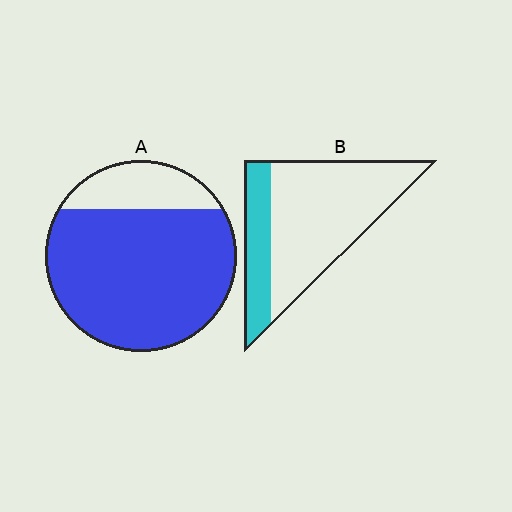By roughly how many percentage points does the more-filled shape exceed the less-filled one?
By roughly 55 percentage points (A over B).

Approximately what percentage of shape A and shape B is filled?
A is approximately 80% and B is approximately 25%.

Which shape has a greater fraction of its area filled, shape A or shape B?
Shape A.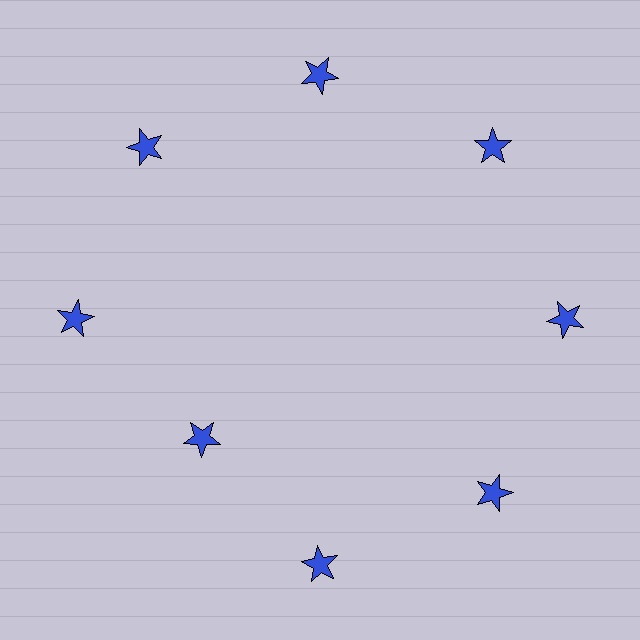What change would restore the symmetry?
The symmetry would be restored by moving it outward, back onto the ring so that all 8 stars sit at equal angles and equal distance from the center.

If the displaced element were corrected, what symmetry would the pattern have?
It would have 8-fold rotational symmetry — the pattern would map onto itself every 45 degrees.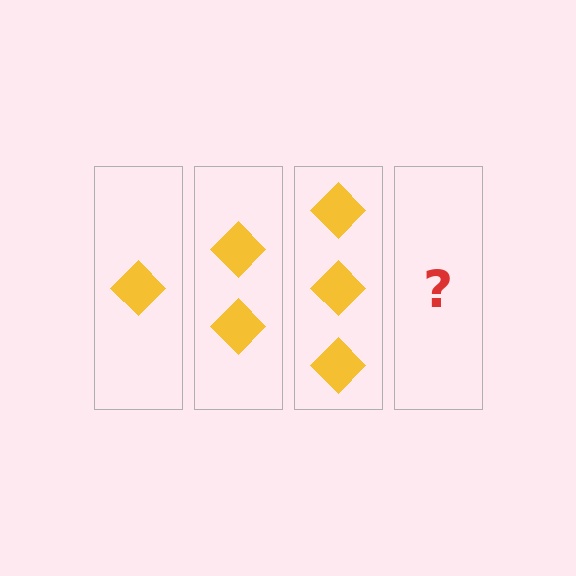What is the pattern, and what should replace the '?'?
The pattern is that each step adds one more diamond. The '?' should be 4 diamonds.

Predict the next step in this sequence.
The next step is 4 diamonds.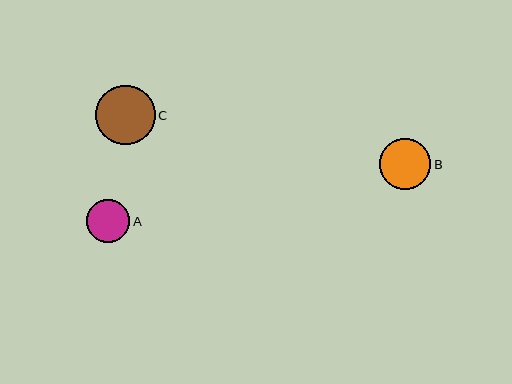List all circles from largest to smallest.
From largest to smallest: C, B, A.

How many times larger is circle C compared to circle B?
Circle C is approximately 1.2 times the size of circle B.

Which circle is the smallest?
Circle A is the smallest with a size of approximately 43 pixels.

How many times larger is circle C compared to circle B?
Circle C is approximately 1.2 times the size of circle B.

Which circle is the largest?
Circle C is the largest with a size of approximately 60 pixels.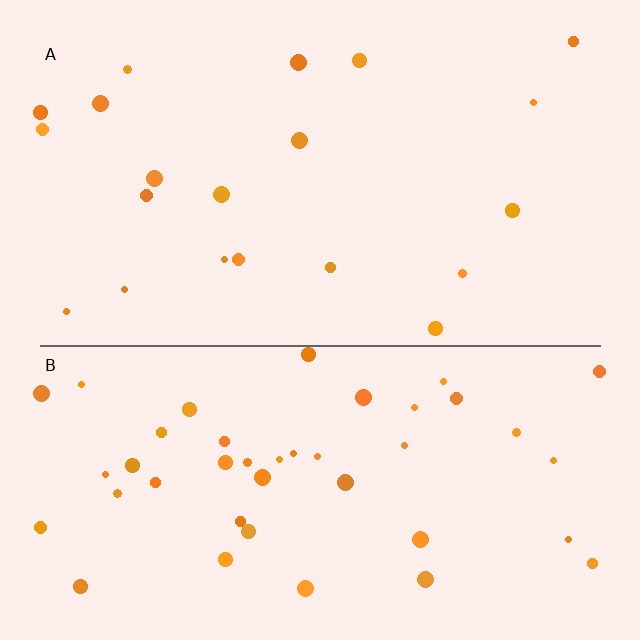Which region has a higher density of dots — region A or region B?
B (the bottom).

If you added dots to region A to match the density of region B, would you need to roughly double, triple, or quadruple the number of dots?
Approximately double.